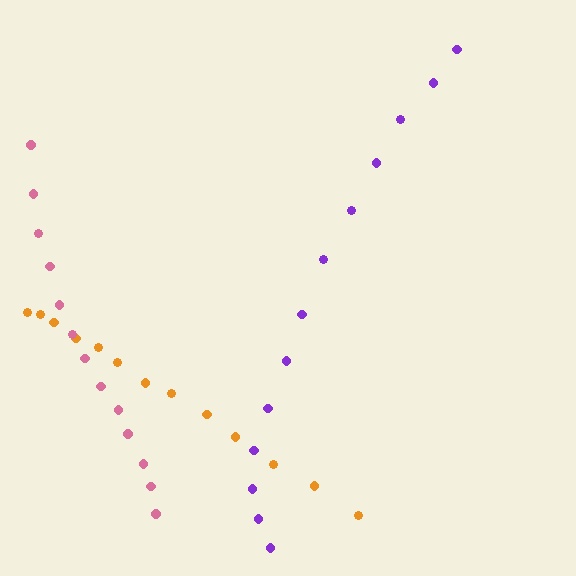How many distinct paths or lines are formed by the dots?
There are 3 distinct paths.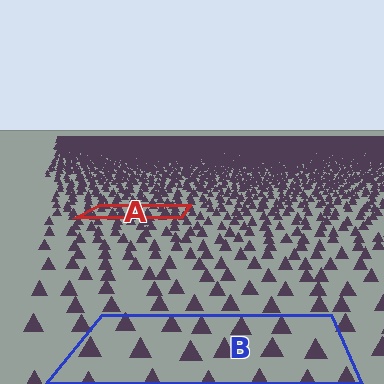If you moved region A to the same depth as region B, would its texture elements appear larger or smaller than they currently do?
They would appear larger. At a closer depth, the same texture elements are projected at a bigger on-screen size.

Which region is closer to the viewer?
Region B is closer. The texture elements there are larger and more spread out.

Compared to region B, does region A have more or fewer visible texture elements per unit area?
Region A has more texture elements per unit area — they are packed more densely because it is farther away.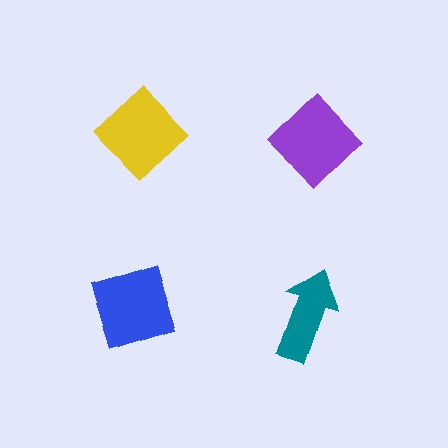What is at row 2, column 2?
A teal arrow.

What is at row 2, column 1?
A blue diamond.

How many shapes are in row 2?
2 shapes.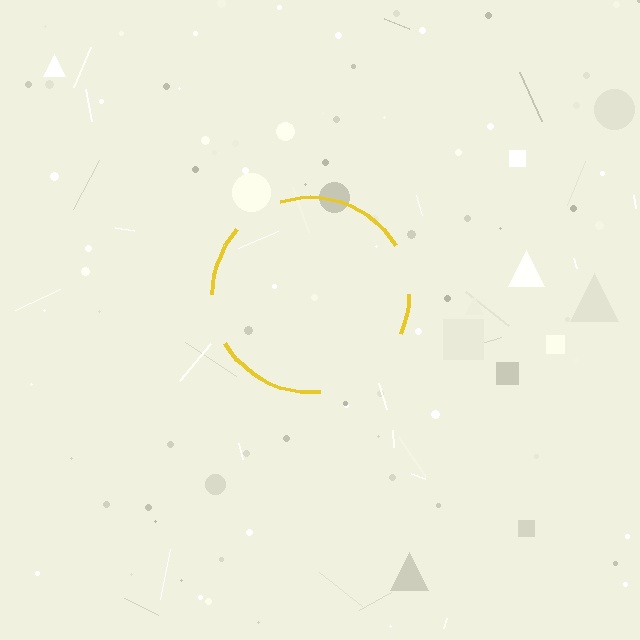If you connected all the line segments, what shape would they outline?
They would outline a circle.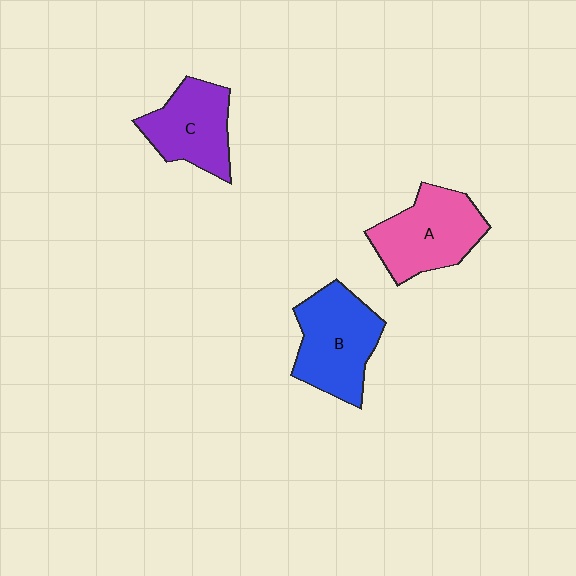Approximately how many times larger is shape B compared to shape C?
Approximately 1.2 times.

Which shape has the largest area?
Shape B (blue).